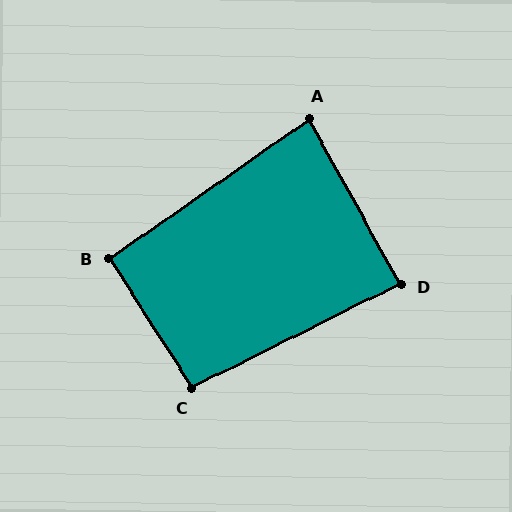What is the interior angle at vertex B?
Approximately 92 degrees (approximately right).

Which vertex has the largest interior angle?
C, at approximately 96 degrees.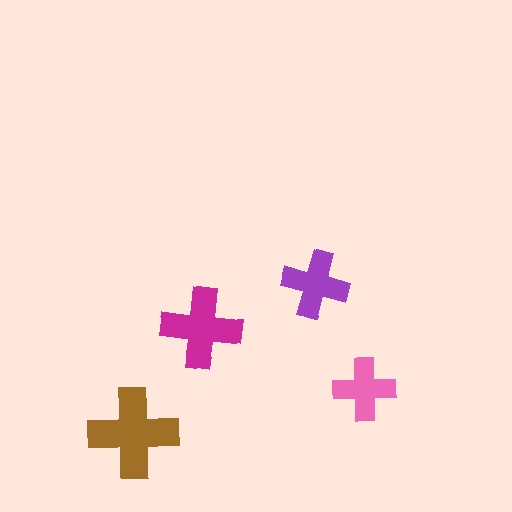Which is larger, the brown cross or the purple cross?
The brown one.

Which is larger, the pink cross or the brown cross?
The brown one.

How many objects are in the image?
There are 4 objects in the image.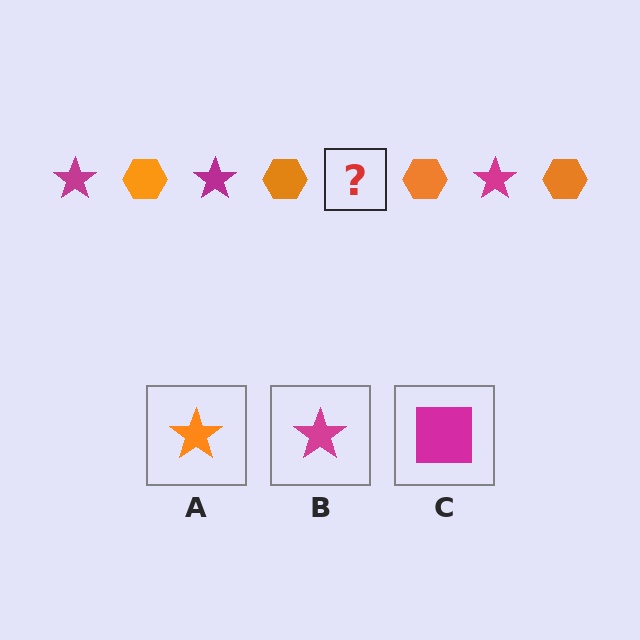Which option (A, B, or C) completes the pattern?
B.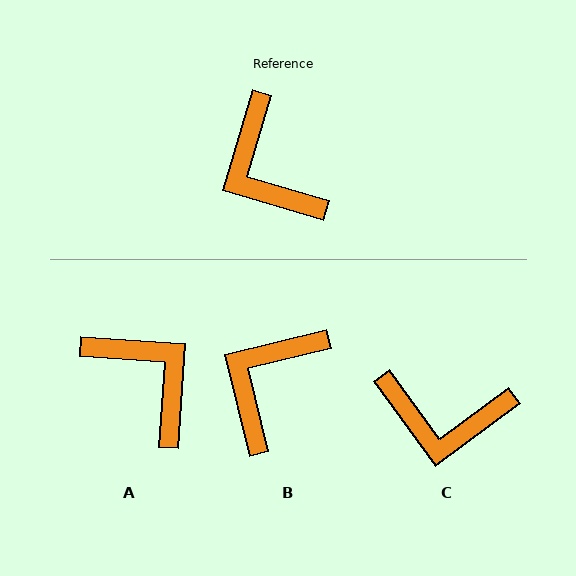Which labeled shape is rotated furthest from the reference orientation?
A, about 168 degrees away.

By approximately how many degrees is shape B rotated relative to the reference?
Approximately 60 degrees clockwise.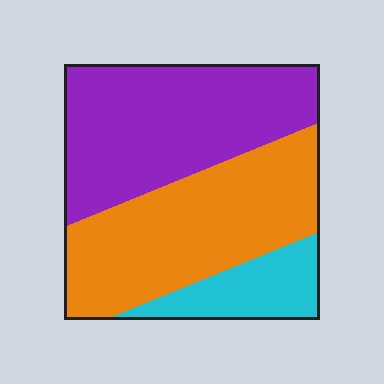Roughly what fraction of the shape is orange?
Orange covers 42% of the shape.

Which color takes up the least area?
Cyan, at roughly 15%.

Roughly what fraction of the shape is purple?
Purple takes up between a quarter and a half of the shape.